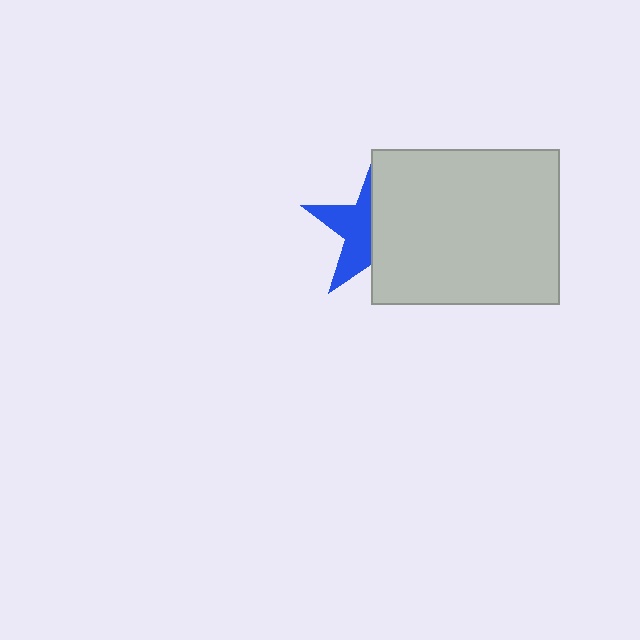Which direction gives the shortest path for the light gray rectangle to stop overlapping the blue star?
Moving right gives the shortest separation.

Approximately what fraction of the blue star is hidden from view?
Roughly 56% of the blue star is hidden behind the light gray rectangle.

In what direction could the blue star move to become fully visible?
The blue star could move left. That would shift it out from behind the light gray rectangle entirely.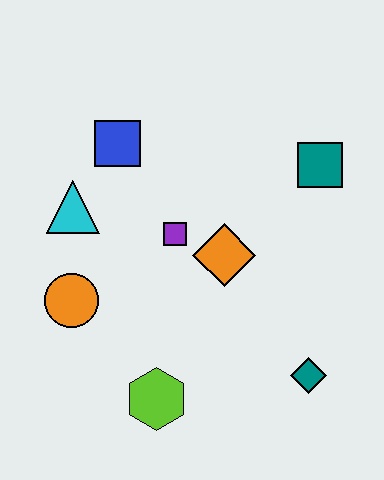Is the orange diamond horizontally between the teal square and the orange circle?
Yes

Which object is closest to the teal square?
The orange diamond is closest to the teal square.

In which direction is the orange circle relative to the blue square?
The orange circle is below the blue square.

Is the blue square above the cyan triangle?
Yes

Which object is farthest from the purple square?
The teal diamond is farthest from the purple square.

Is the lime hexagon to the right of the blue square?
Yes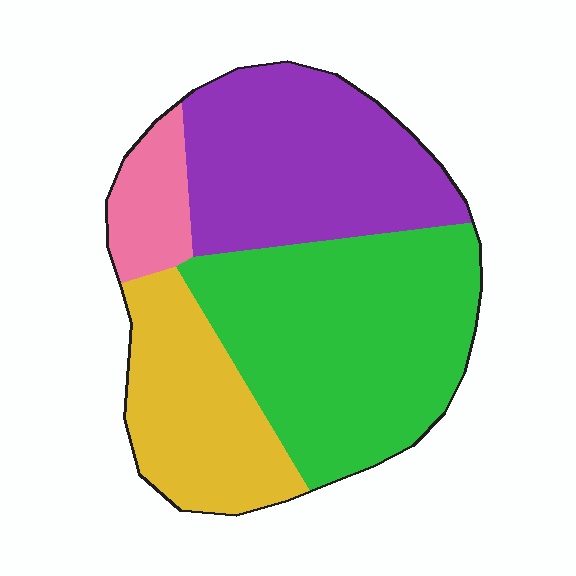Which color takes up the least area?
Pink, at roughly 10%.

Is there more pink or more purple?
Purple.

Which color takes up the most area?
Green, at roughly 40%.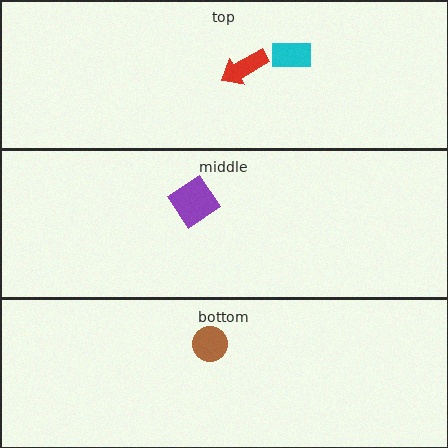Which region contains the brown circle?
The bottom region.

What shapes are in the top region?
The cyan rectangle, the red arrow.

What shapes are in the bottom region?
The brown circle.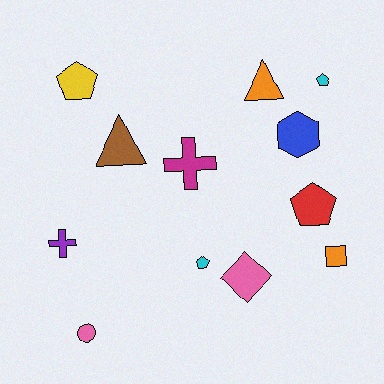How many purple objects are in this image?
There is 1 purple object.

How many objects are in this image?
There are 12 objects.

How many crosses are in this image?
There are 2 crosses.